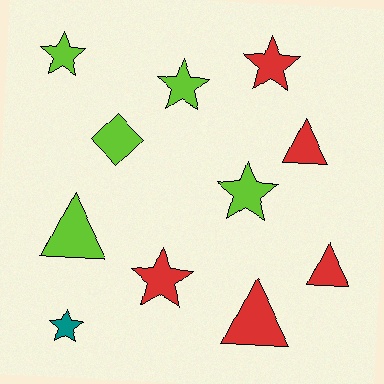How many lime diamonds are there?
There is 1 lime diamond.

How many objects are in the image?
There are 11 objects.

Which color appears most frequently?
Lime, with 5 objects.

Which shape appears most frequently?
Star, with 6 objects.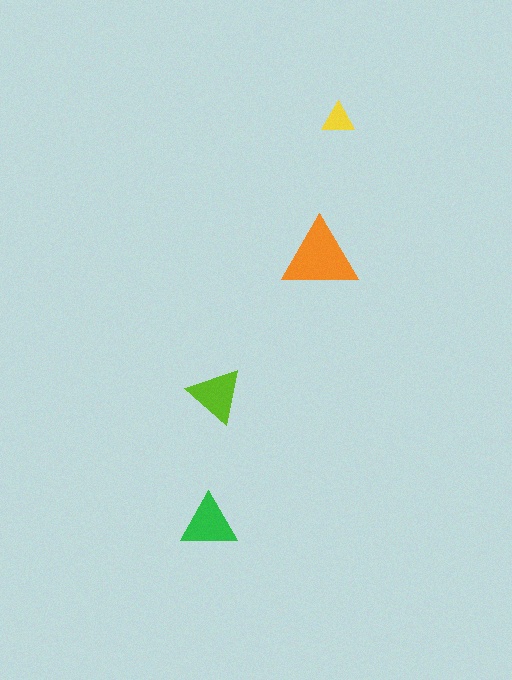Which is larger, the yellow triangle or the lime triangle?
The lime one.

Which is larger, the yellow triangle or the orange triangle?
The orange one.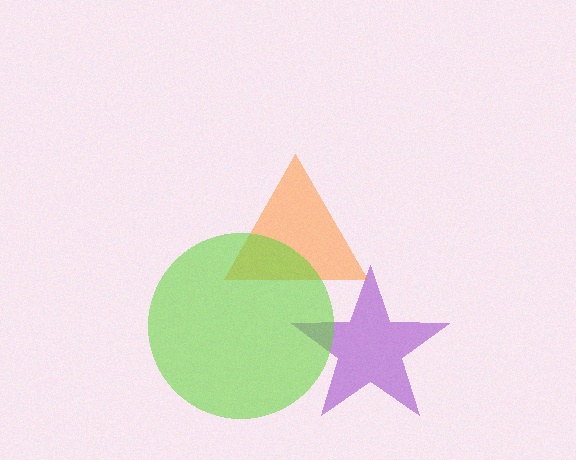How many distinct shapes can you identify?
There are 3 distinct shapes: a purple star, an orange triangle, a lime circle.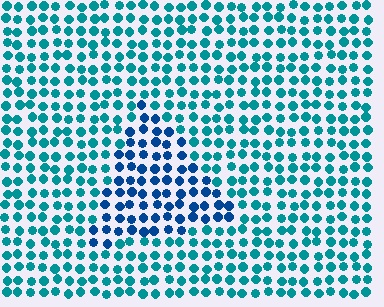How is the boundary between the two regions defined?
The boundary is defined purely by a slight shift in hue (about 32 degrees). Spacing, size, and orientation are identical on both sides.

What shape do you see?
I see a triangle.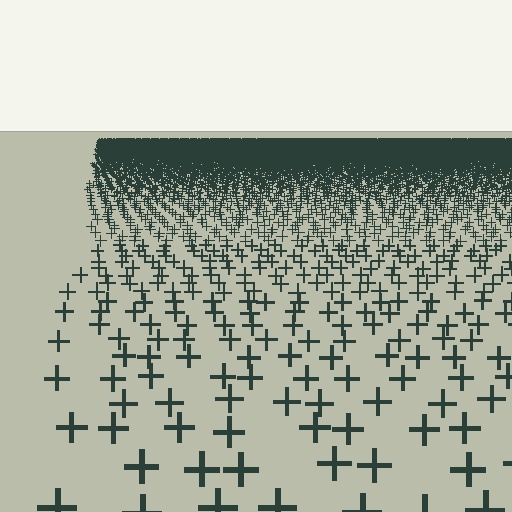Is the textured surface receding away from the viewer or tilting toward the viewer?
The surface is receding away from the viewer. Texture elements get smaller and denser toward the top.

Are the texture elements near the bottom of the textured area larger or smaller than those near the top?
Larger. Near the bottom, elements are closer to the viewer and appear at a bigger on-screen size.